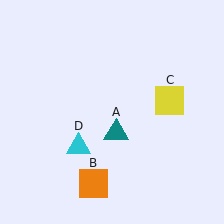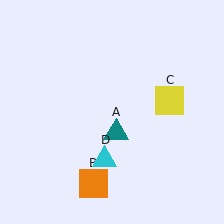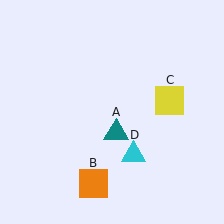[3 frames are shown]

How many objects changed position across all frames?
1 object changed position: cyan triangle (object D).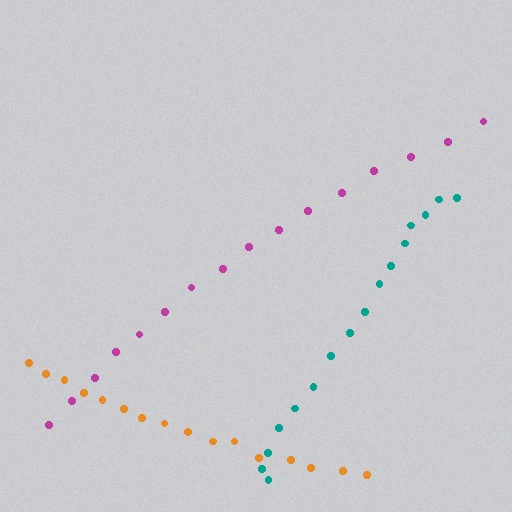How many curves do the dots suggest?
There are 3 distinct paths.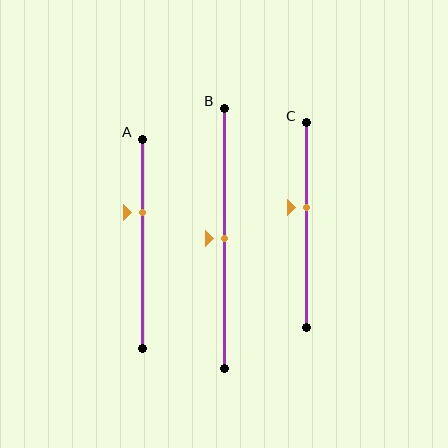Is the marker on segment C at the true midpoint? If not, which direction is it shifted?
No, the marker on segment C is shifted upward by about 9% of the segment length.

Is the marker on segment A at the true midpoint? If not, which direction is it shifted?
No, the marker on segment A is shifted upward by about 15% of the segment length.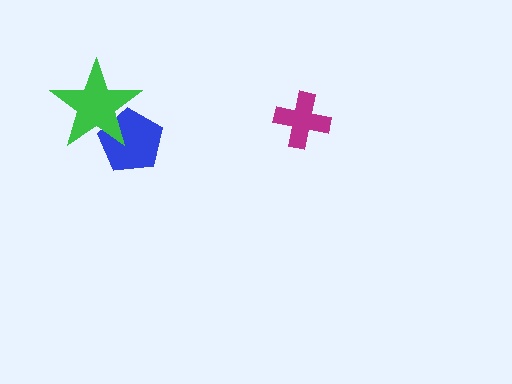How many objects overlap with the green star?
1 object overlaps with the green star.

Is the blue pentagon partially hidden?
Yes, it is partially covered by another shape.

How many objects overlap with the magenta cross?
0 objects overlap with the magenta cross.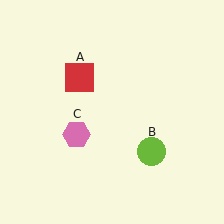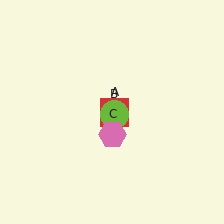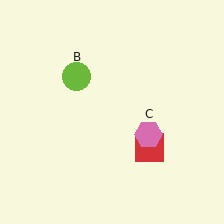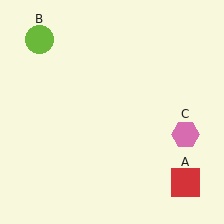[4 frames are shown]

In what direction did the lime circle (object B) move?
The lime circle (object B) moved up and to the left.